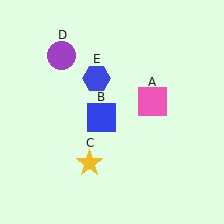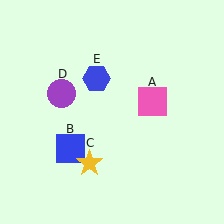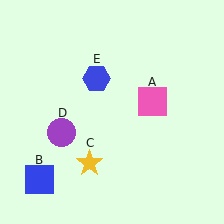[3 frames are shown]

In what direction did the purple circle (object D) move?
The purple circle (object D) moved down.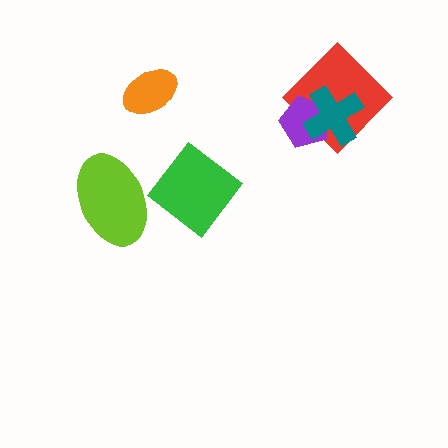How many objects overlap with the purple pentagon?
2 objects overlap with the purple pentagon.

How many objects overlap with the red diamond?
2 objects overlap with the red diamond.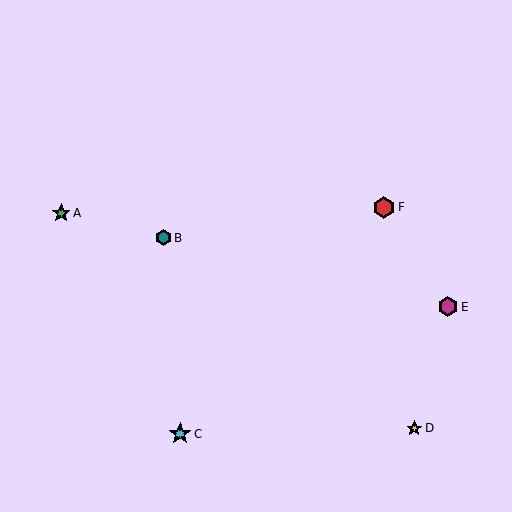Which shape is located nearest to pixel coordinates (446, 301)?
The magenta hexagon (labeled E) at (448, 307) is nearest to that location.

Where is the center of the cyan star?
The center of the cyan star is at (180, 434).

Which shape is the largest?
The cyan star (labeled C) is the largest.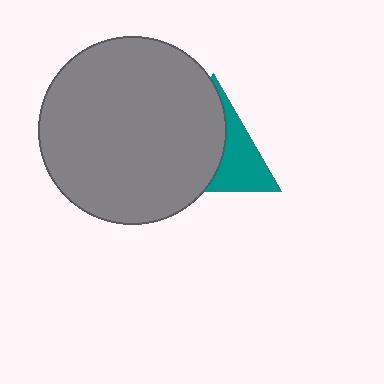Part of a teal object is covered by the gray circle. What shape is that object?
It is a triangle.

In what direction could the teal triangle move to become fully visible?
The teal triangle could move right. That would shift it out from behind the gray circle entirely.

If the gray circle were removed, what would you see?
You would see the complete teal triangle.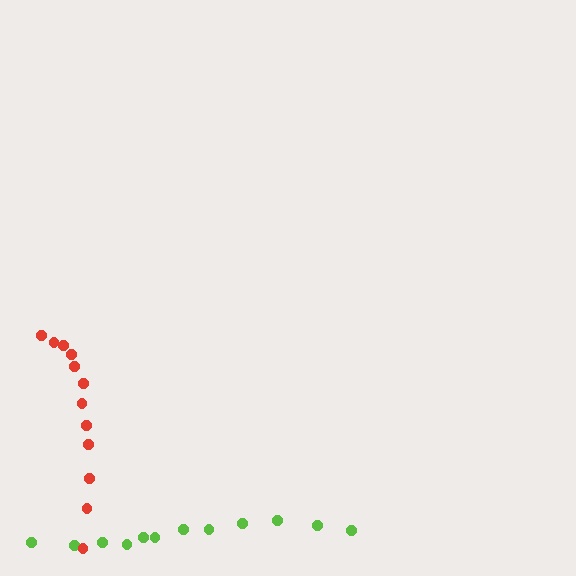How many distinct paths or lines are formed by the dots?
There are 2 distinct paths.